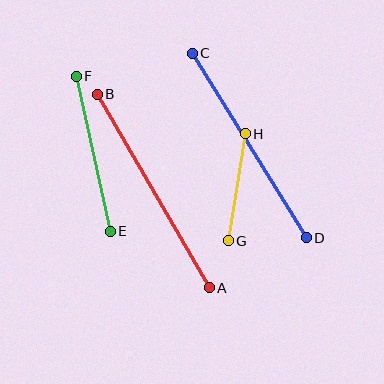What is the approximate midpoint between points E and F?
The midpoint is at approximately (93, 154) pixels.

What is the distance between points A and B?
The distance is approximately 223 pixels.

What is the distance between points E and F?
The distance is approximately 159 pixels.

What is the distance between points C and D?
The distance is approximately 217 pixels.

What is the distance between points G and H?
The distance is approximately 108 pixels.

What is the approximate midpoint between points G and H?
The midpoint is at approximately (237, 187) pixels.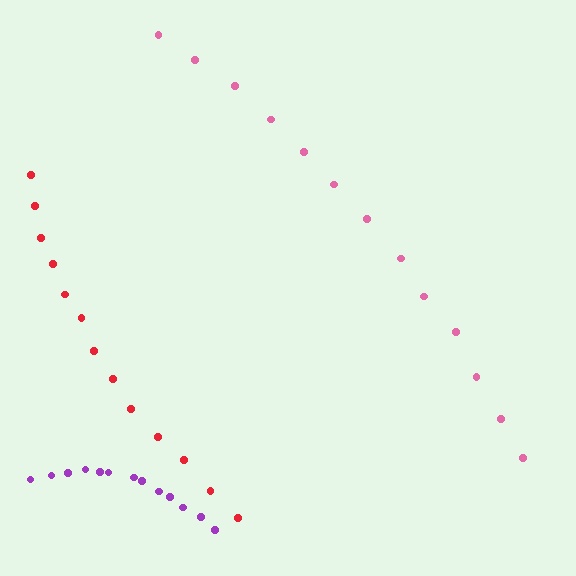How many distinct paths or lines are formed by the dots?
There are 3 distinct paths.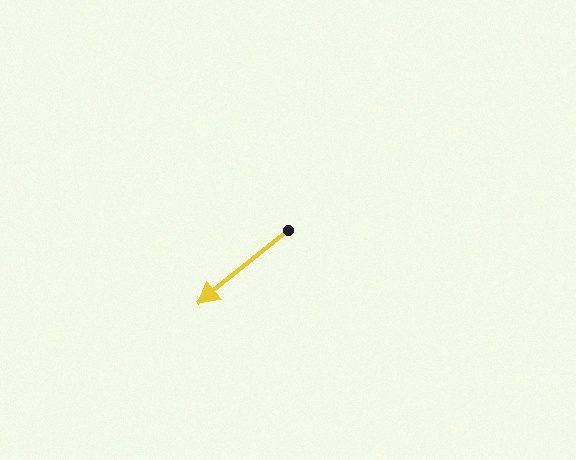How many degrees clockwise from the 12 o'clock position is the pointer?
Approximately 231 degrees.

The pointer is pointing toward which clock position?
Roughly 8 o'clock.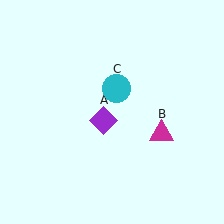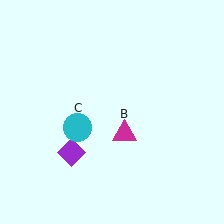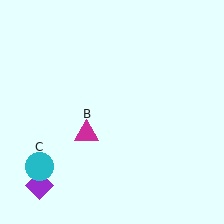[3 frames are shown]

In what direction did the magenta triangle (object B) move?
The magenta triangle (object B) moved left.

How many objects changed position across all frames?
3 objects changed position: purple diamond (object A), magenta triangle (object B), cyan circle (object C).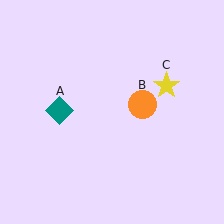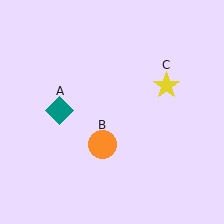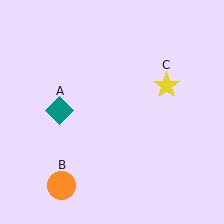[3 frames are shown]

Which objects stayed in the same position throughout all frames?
Teal diamond (object A) and yellow star (object C) remained stationary.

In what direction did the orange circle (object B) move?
The orange circle (object B) moved down and to the left.